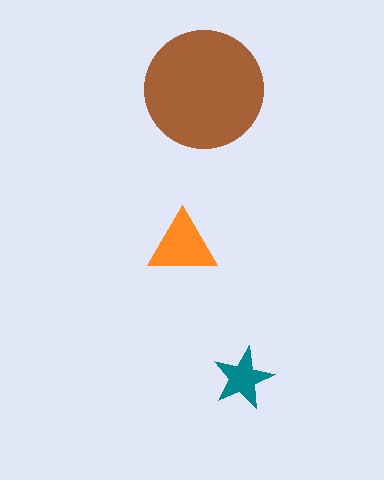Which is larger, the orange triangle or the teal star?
The orange triangle.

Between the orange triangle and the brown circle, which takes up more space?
The brown circle.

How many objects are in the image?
There are 3 objects in the image.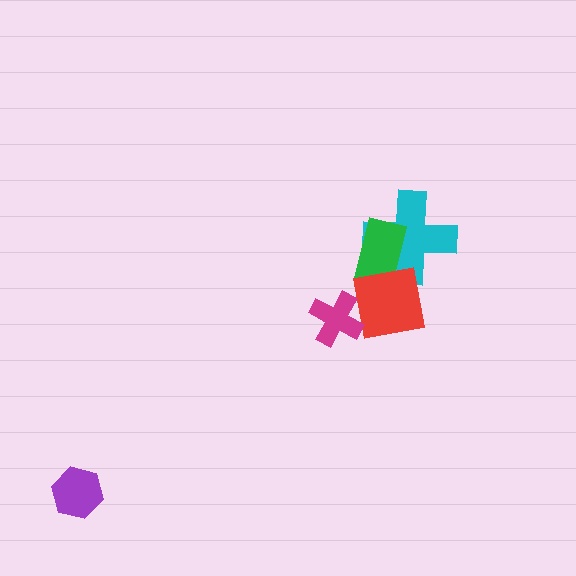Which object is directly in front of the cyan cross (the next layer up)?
The green rectangle is directly in front of the cyan cross.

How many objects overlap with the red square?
3 objects overlap with the red square.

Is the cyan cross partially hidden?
Yes, it is partially covered by another shape.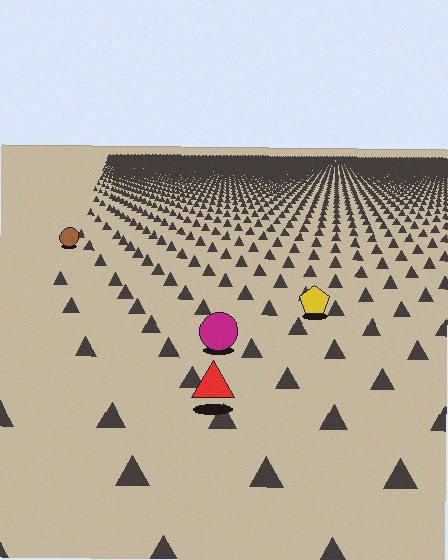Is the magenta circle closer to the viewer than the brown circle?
Yes. The magenta circle is closer — you can tell from the texture gradient: the ground texture is coarser near it.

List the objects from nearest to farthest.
From nearest to farthest: the red triangle, the magenta circle, the yellow pentagon, the brown circle.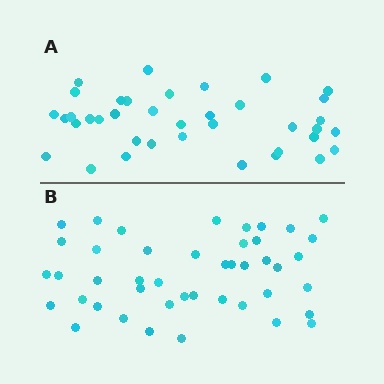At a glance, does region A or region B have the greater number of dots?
Region B (the bottom region) has more dots.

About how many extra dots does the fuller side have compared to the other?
Region B has about 6 more dots than region A.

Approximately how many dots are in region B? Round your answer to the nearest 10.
About 40 dots. (The exact count is 44, which rounds to 40.)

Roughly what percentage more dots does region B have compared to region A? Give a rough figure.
About 15% more.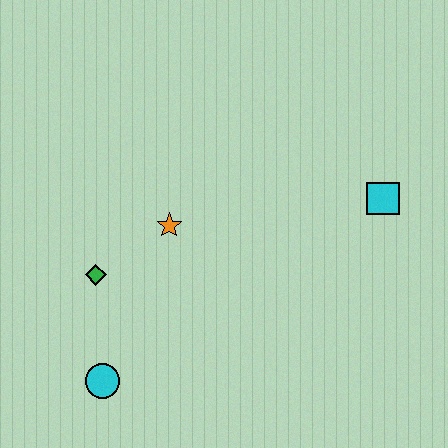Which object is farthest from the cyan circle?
The cyan square is farthest from the cyan circle.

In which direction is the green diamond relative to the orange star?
The green diamond is to the left of the orange star.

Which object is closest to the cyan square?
The orange star is closest to the cyan square.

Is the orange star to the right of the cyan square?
No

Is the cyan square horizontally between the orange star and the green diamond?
No